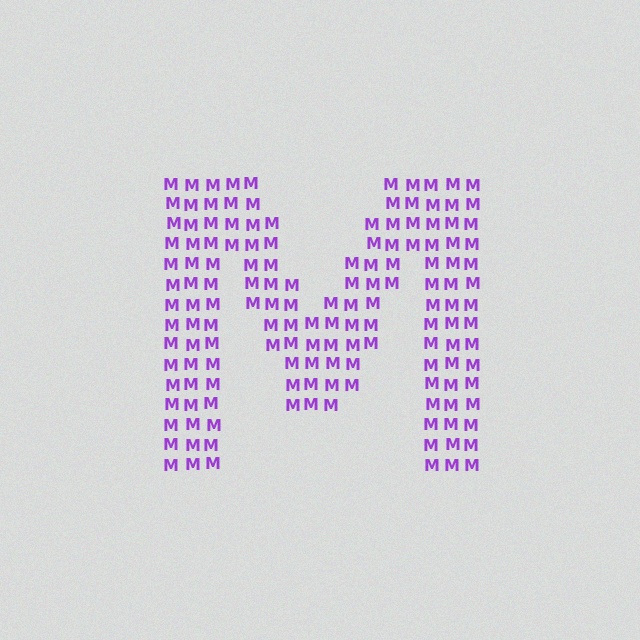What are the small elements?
The small elements are letter M's.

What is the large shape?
The large shape is the letter M.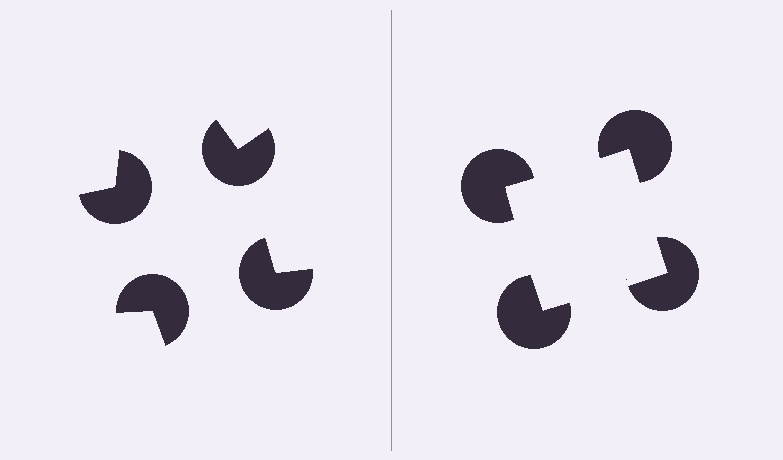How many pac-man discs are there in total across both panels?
8 — 4 on each side.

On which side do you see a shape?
An illusory square appears on the right side. On the left side the wedge cuts are rotated, so no coherent shape forms.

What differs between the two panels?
The pac-man discs are positioned identically on both sides; only the wedge orientations differ. On the right they align to a square; on the left they are misaligned.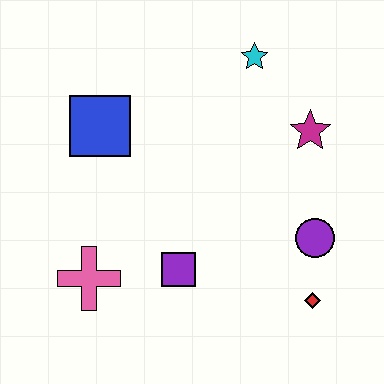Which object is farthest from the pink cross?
The cyan star is farthest from the pink cross.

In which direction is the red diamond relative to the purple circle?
The red diamond is below the purple circle.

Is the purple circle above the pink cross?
Yes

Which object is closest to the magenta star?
The cyan star is closest to the magenta star.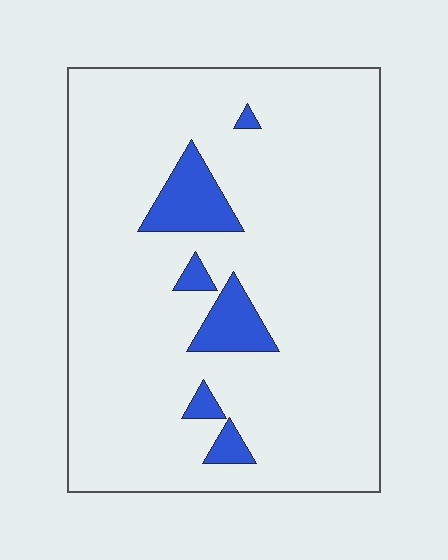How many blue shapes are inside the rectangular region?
6.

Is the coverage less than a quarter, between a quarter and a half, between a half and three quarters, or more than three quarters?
Less than a quarter.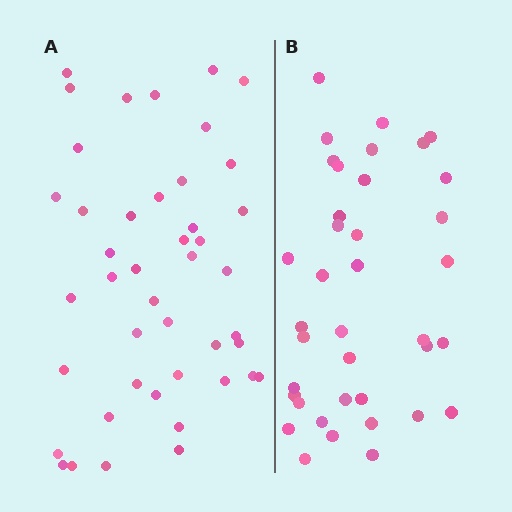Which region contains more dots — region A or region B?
Region A (the left region) has more dots.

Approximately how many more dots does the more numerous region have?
Region A has about 6 more dots than region B.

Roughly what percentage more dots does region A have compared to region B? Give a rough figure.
About 15% more.